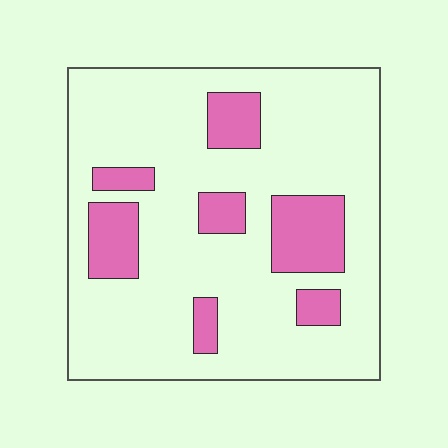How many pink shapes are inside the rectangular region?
7.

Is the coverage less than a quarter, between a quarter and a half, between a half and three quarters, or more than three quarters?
Less than a quarter.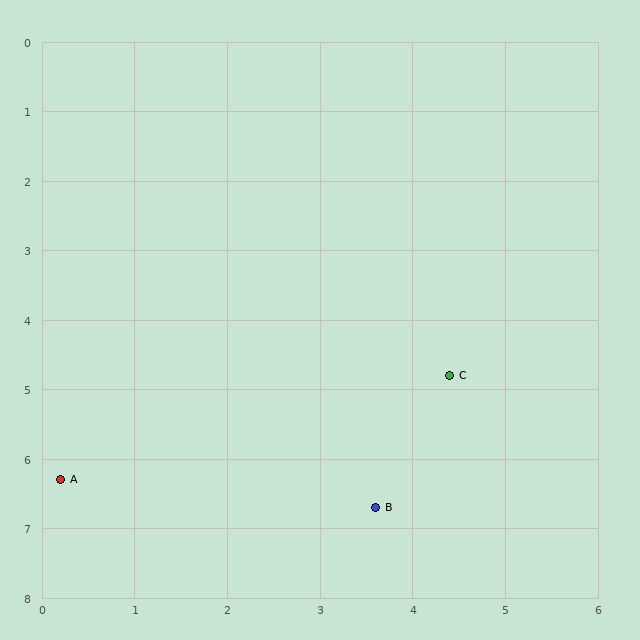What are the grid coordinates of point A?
Point A is at approximately (0.2, 6.3).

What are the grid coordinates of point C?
Point C is at approximately (4.4, 4.8).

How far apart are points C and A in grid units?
Points C and A are about 4.5 grid units apart.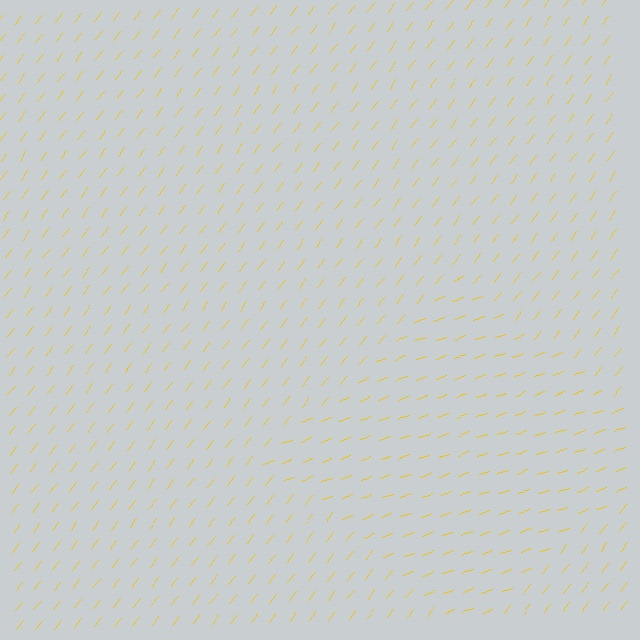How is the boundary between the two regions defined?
The boundary is defined purely by a change in line orientation (approximately 33 degrees difference). All lines are the same color and thickness.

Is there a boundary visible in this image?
Yes, there is a texture boundary formed by a change in line orientation.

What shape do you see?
I see a diamond.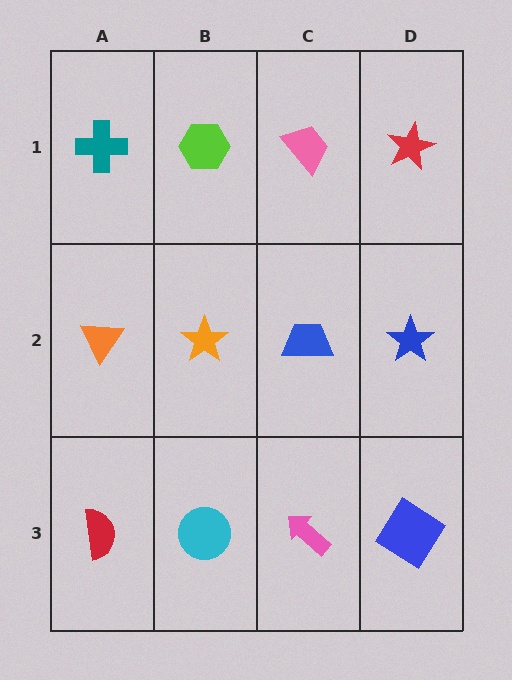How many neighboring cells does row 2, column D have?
3.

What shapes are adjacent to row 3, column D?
A blue star (row 2, column D), a pink arrow (row 3, column C).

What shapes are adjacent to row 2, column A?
A teal cross (row 1, column A), a red semicircle (row 3, column A), an orange star (row 2, column B).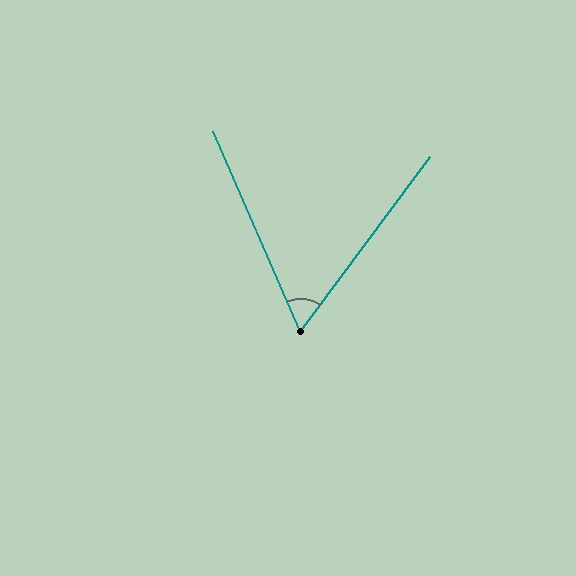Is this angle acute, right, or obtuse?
It is acute.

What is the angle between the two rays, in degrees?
Approximately 60 degrees.